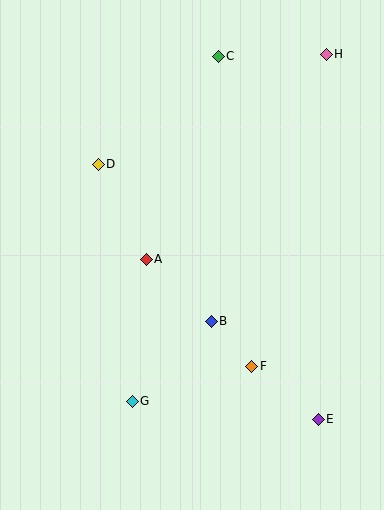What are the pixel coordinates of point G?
Point G is at (132, 401).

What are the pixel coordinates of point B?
Point B is at (211, 321).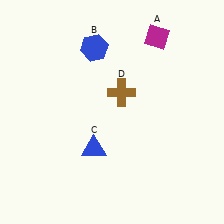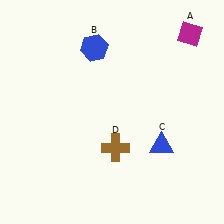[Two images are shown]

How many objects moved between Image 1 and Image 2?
3 objects moved between the two images.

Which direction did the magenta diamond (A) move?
The magenta diamond (A) moved right.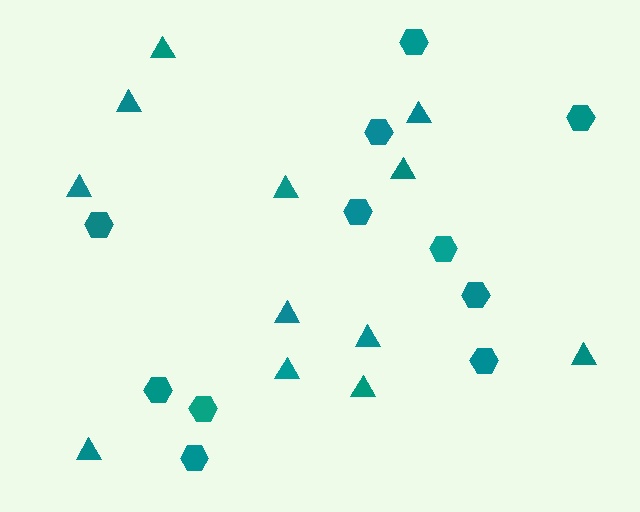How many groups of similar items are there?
There are 2 groups: one group of hexagons (11) and one group of triangles (12).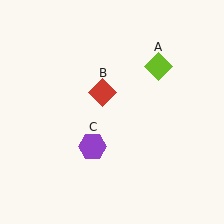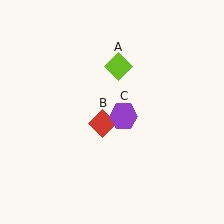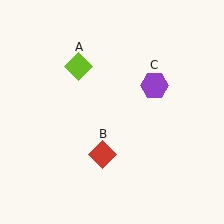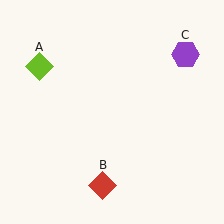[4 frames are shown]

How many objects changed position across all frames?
3 objects changed position: lime diamond (object A), red diamond (object B), purple hexagon (object C).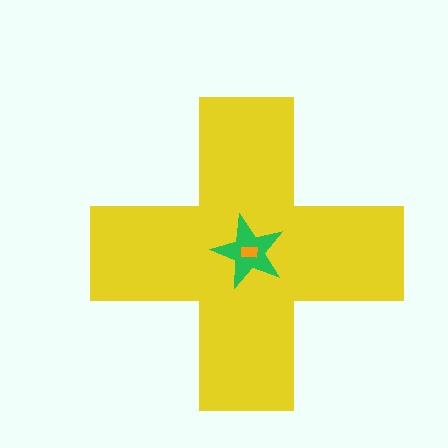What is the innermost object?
The orange rectangle.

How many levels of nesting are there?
3.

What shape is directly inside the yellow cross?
The green star.